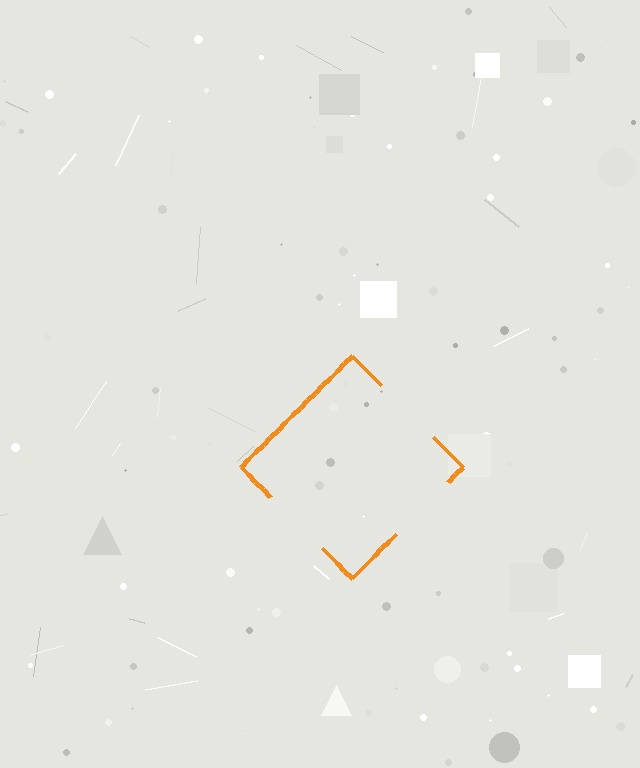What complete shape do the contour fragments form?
The contour fragments form a diamond.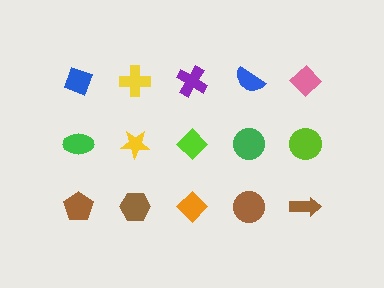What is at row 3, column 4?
A brown circle.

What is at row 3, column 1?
A brown pentagon.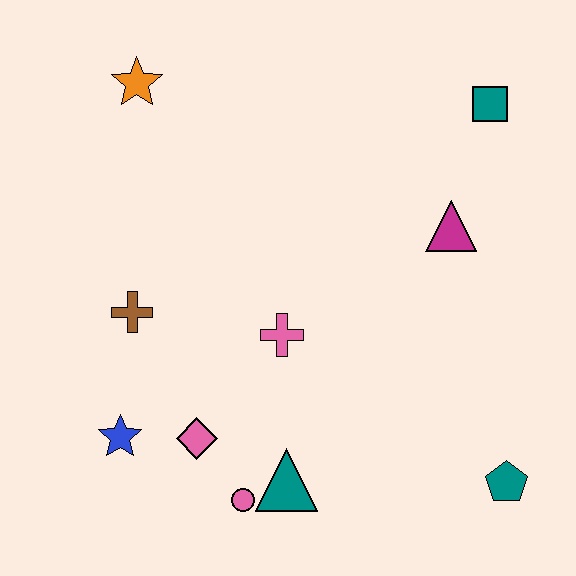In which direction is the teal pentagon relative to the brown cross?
The teal pentagon is to the right of the brown cross.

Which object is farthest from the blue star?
The teal square is farthest from the blue star.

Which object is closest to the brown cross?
The blue star is closest to the brown cross.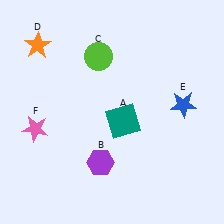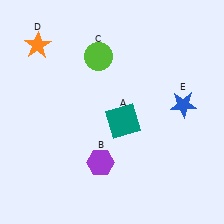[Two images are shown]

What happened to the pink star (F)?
The pink star (F) was removed in Image 2. It was in the bottom-left area of Image 1.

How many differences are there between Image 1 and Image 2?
There is 1 difference between the two images.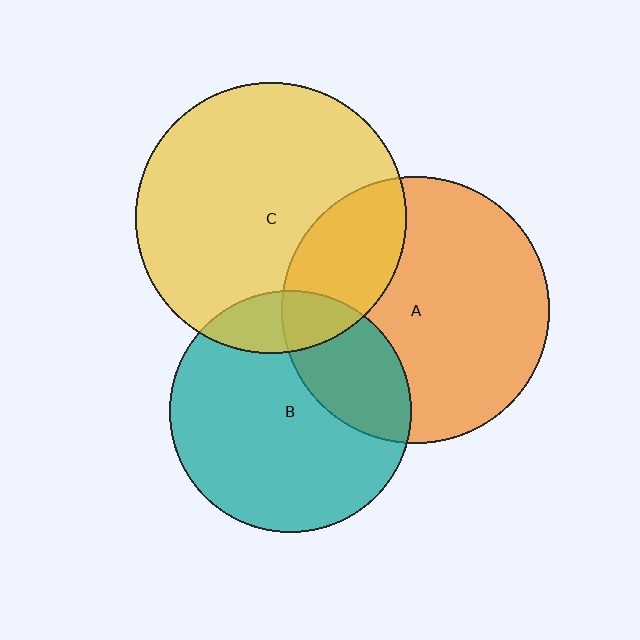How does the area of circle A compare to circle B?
Approximately 1.2 times.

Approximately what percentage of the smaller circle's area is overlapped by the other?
Approximately 15%.